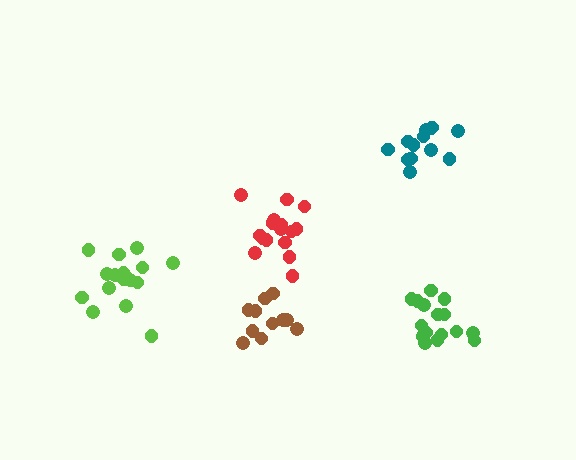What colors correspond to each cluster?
The clusters are colored: brown, teal, green, red, lime.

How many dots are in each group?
Group 1: 11 dots, Group 2: 13 dots, Group 3: 17 dots, Group 4: 16 dots, Group 5: 17 dots (74 total).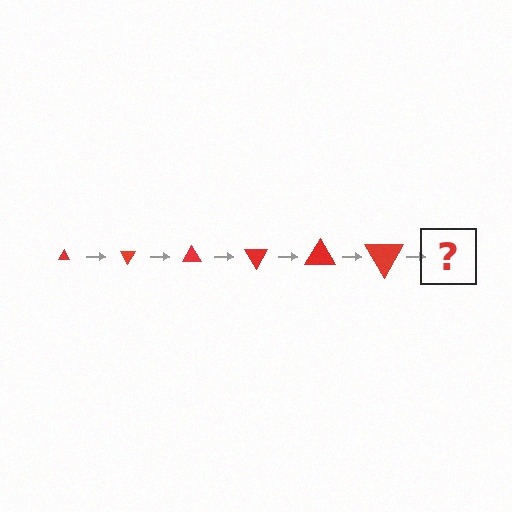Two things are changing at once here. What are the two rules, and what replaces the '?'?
The two rules are that the triangle grows larger each step and it rotates 60 degrees each step. The '?' should be a triangle, larger than the previous one and rotated 360 degrees from the start.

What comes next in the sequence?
The next element should be a triangle, larger than the previous one and rotated 360 degrees from the start.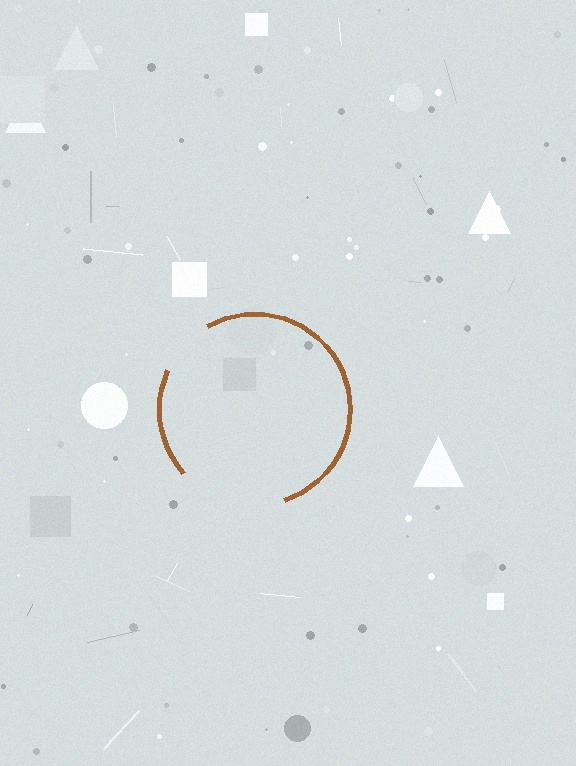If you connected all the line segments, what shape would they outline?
They would outline a circle.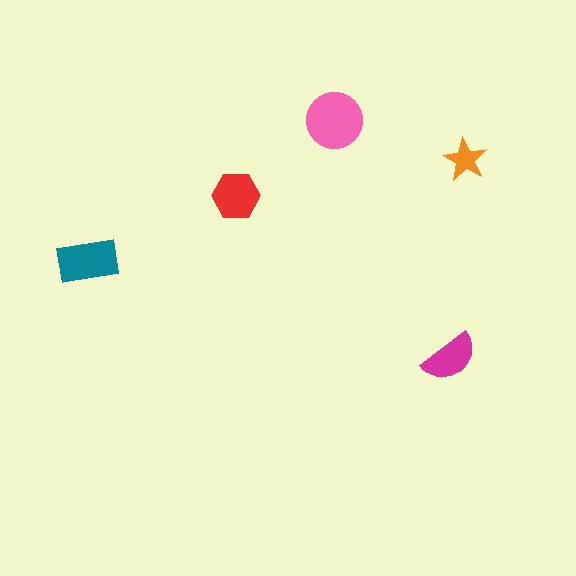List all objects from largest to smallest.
The pink circle, the teal rectangle, the red hexagon, the magenta semicircle, the orange star.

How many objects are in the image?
There are 5 objects in the image.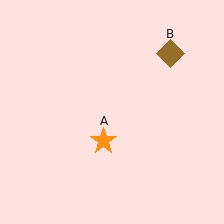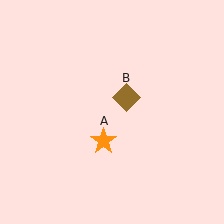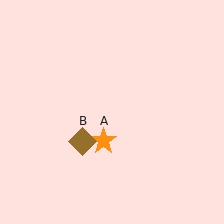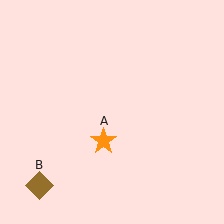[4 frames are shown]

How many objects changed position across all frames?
1 object changed position: brown diamond (object B).